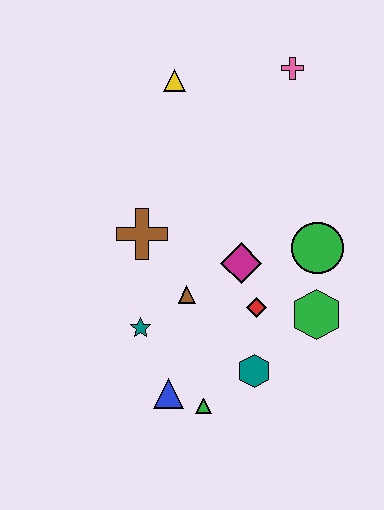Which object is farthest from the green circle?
The yellow triangle is farthest from the green circle.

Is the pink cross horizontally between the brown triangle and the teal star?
No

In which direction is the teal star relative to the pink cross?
The teal star is below the pink cross.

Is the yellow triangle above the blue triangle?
Yes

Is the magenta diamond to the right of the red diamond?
No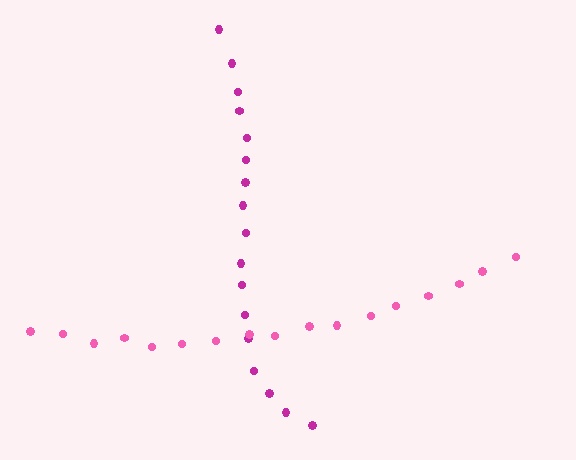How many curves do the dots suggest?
There are 2 distinct paths.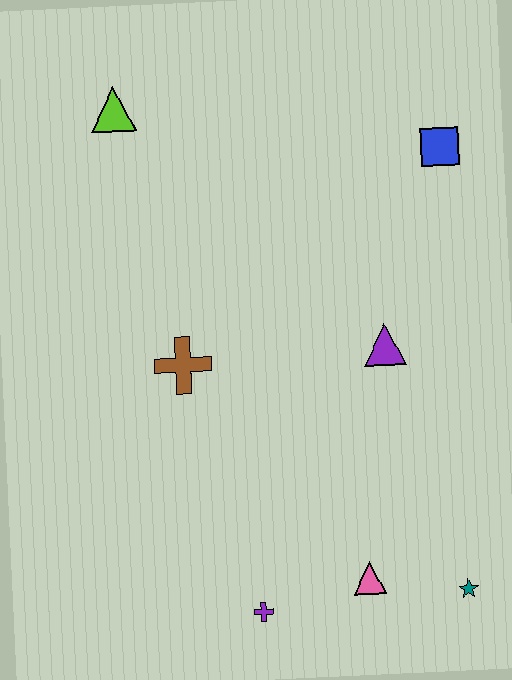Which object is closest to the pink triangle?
The teal star is closest to the pink triangle.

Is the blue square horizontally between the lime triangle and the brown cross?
No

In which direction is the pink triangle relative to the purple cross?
The pink triangle is to the right of the purple cross.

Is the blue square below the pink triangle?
No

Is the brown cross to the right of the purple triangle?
No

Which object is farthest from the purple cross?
The lime triangle is farthest from the purple cross.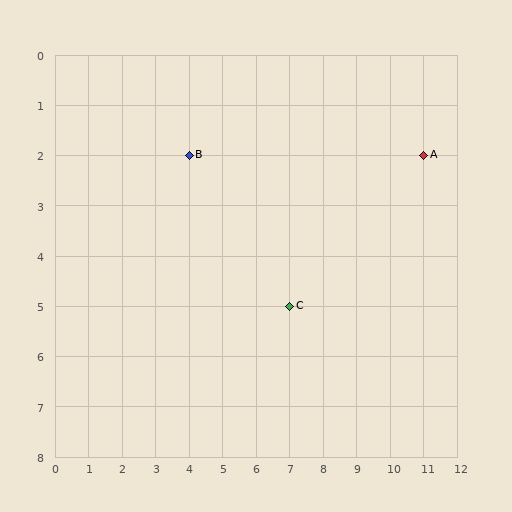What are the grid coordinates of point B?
Point B is at grid coordinates (4, 2).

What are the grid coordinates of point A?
Point A is at grid coordinates (11, 2).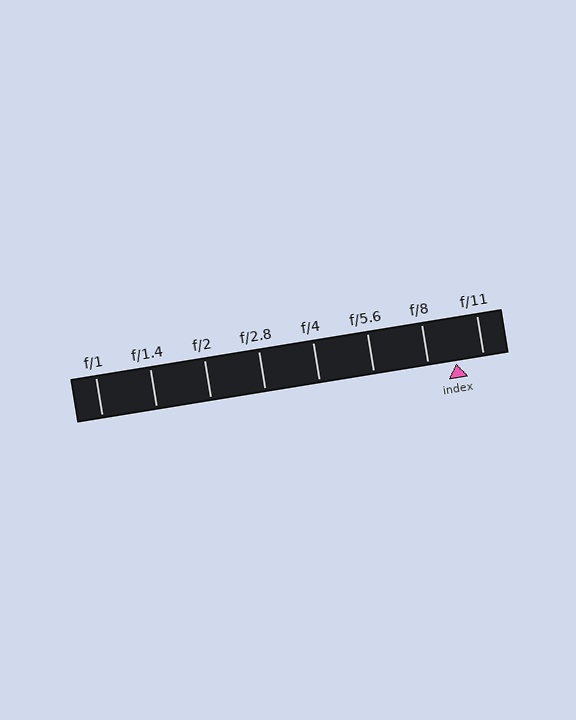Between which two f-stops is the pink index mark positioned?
The index mark is between f/8 and f/11.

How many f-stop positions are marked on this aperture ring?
There are 8 f-stop positions marked.